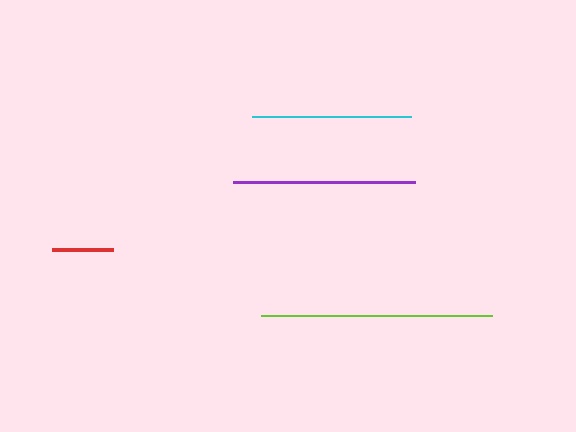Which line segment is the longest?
The lime line is the longest at approximately 232 pixels.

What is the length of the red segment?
The red segment is approximately 62 pixels long.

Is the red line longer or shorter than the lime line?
The lime line is longer than the red line.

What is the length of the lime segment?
The lime segment is approximately 232 pixels long.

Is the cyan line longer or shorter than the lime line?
The lime line is longer than the cyan line.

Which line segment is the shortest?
The red line is the shortest at approximately 62 pixels.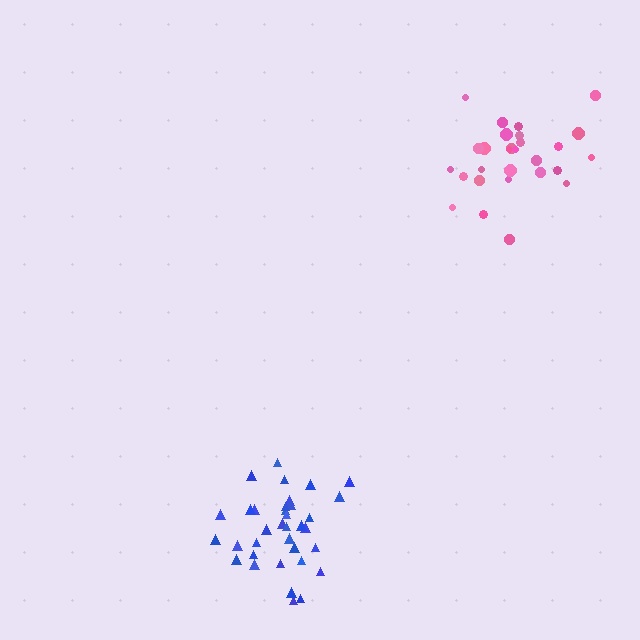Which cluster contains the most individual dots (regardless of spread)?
Blue (35).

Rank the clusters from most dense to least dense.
blue, pink.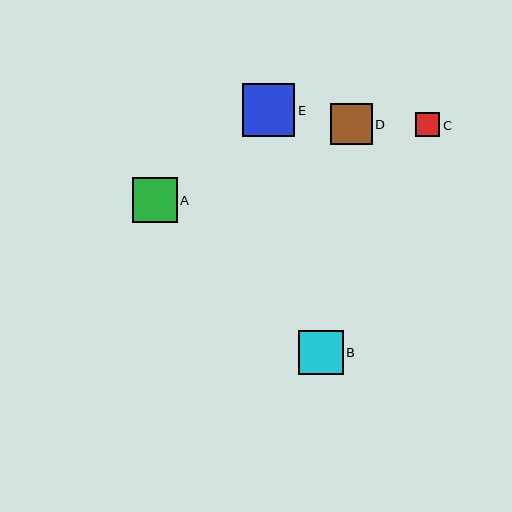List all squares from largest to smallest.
From largest to smallest: E, A, B, D, C.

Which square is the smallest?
Square C is the smallest with a size of approximately 25 pixels.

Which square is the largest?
Square E is the largest with a size of approximately 52 pixels.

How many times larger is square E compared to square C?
Square E is approximately 2.1 times the size of square C.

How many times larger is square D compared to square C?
Square D is approximately 1.7 times the size of square C.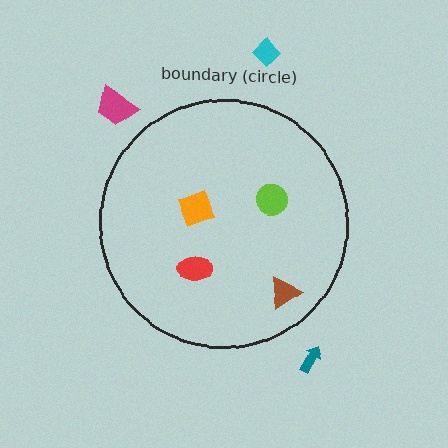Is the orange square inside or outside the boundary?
Inside.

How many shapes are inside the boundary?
4 inside, 3 outside.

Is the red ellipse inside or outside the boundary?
Inside.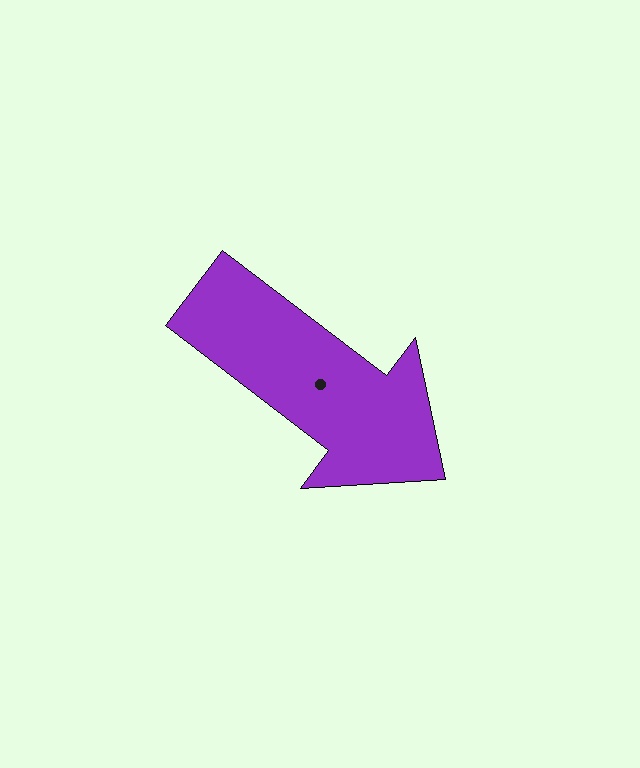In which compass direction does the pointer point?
Southeast.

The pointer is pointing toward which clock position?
Roughly 4 o'clock.